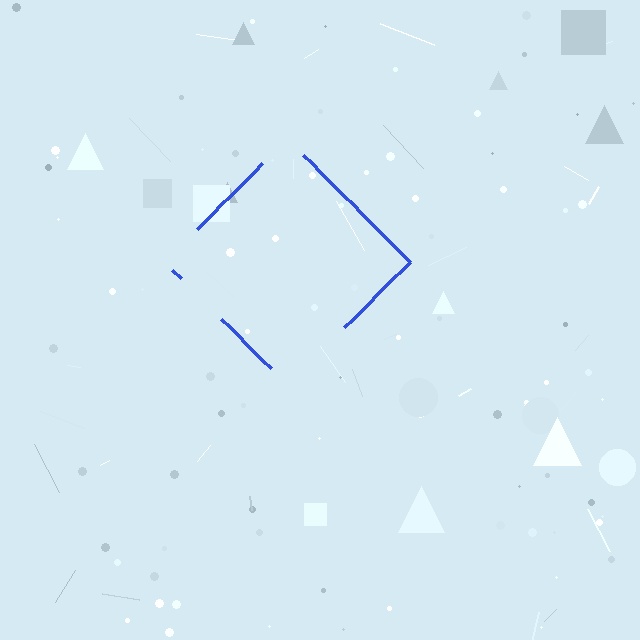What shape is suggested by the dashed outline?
The dashed outline suggests a diamond.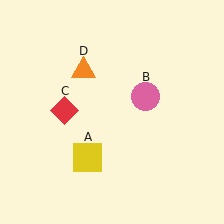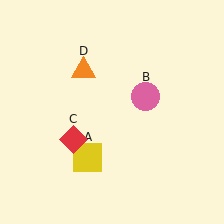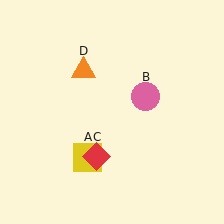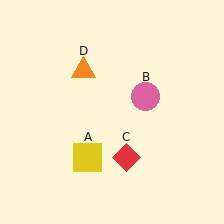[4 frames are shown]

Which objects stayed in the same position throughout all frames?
Yellow square (object A) and pink circle (object B) and orange triangle (object D) remained stationary.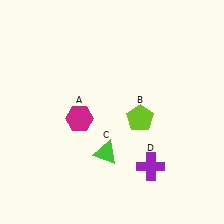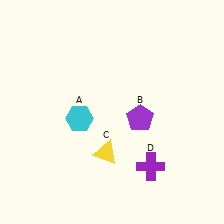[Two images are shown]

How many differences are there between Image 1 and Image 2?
There are 3 differences between the two images.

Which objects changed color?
A changed from magenta to cyan. B changed from lime to purple. C changed from green to yellow.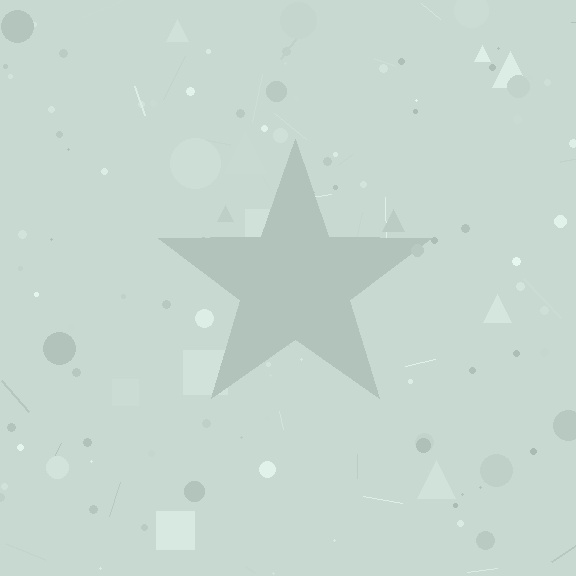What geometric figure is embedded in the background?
A star is embedded in the background.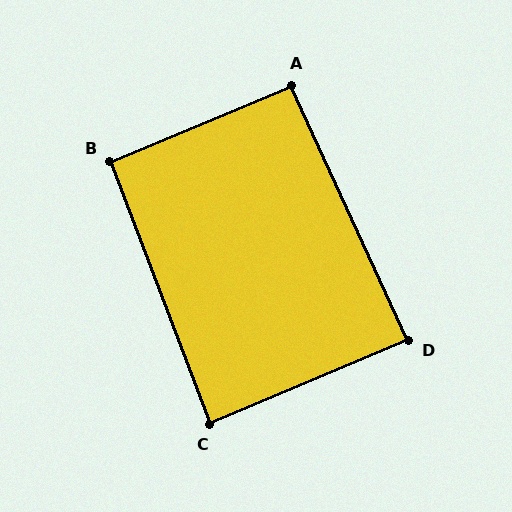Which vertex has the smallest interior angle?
C, at approximately 88 degrees.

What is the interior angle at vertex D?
Approximately 88 degrees (approximately right).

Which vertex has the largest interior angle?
A, at approximately 92 degrees.